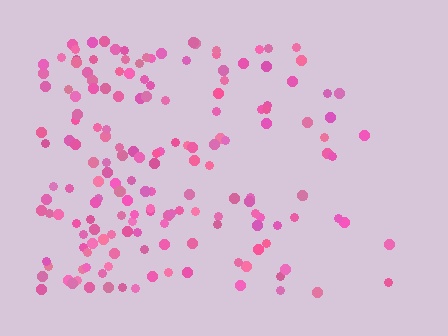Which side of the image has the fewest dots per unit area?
The right.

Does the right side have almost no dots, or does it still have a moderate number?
Still a moderate number, just noticeably fewer than the left.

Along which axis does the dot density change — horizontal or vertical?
Horizontal.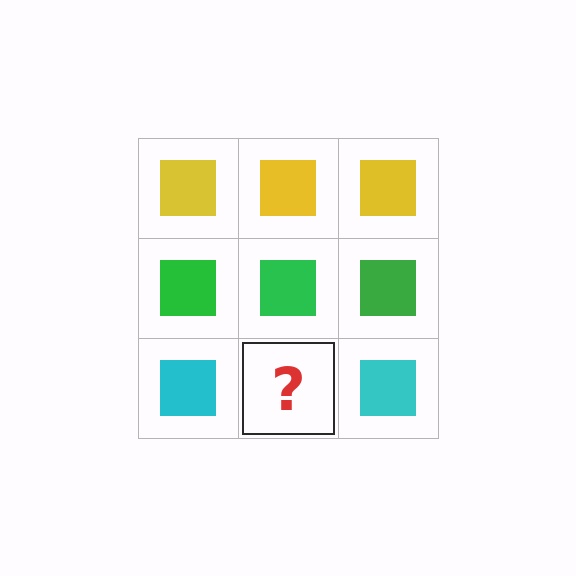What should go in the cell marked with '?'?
The missing cell should contain a cyan square.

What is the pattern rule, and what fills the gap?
The rule is that each row has a consistent color. The gap should be filled with a cyan square.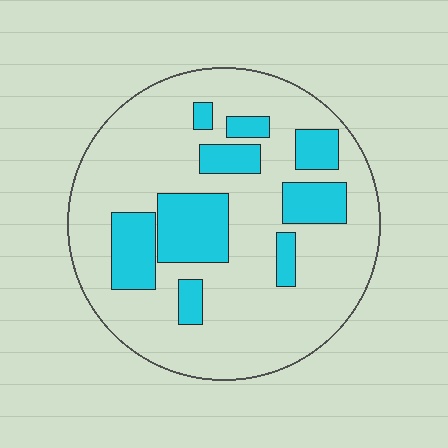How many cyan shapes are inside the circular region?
9.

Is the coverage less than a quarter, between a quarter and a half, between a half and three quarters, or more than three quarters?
Less than a quarter.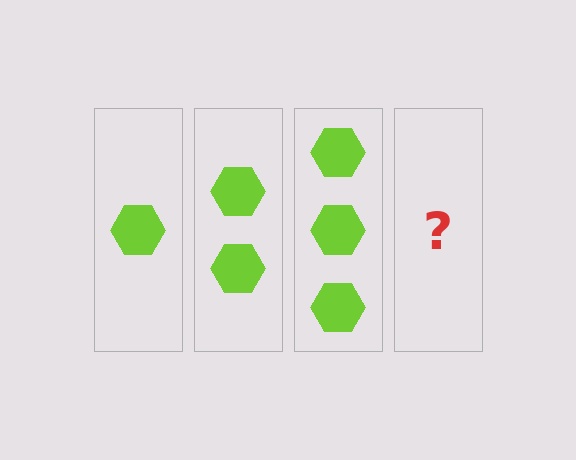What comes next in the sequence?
The next element should be 4 hexagons.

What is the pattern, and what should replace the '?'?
The pattern is that each step adds one more hexagon. The '?' should be 4 hexagons.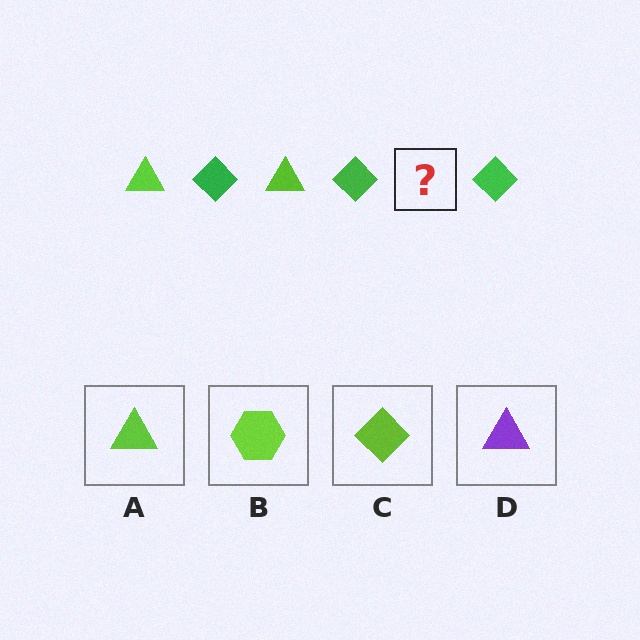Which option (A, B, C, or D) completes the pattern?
A.